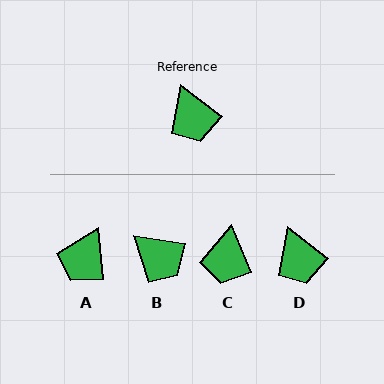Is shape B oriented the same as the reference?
No, it is off by about 29 degrees.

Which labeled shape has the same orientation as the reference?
D.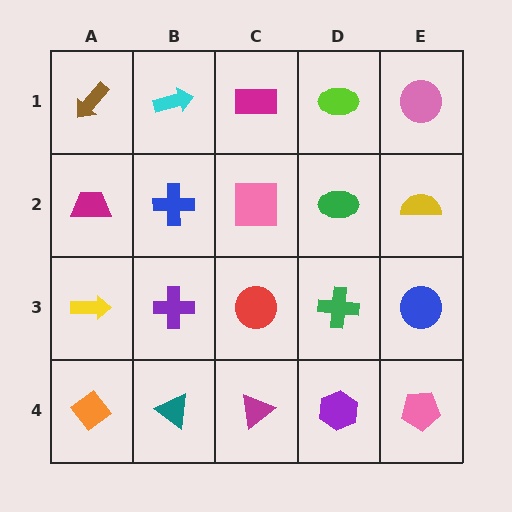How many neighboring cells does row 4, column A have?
2.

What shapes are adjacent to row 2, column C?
A magenta rectangle (row 1, column C), a red circle (row 3, column C), a blue cross (row 2, column B), a green ellipse (row 2, column D).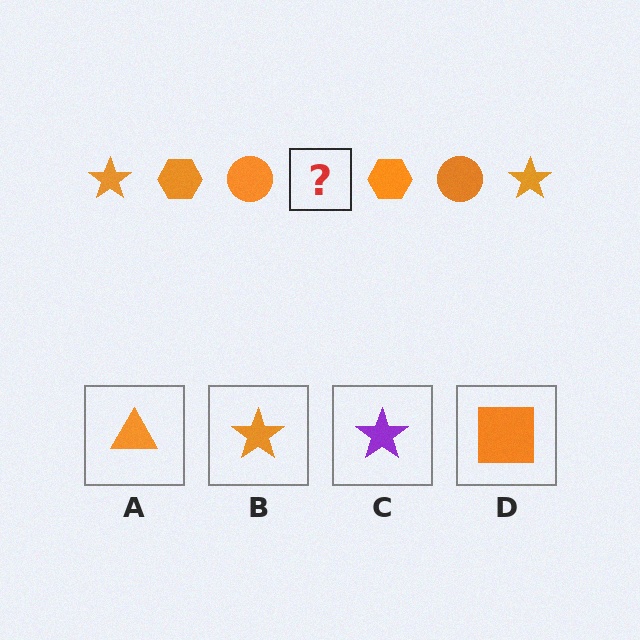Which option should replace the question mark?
Option B.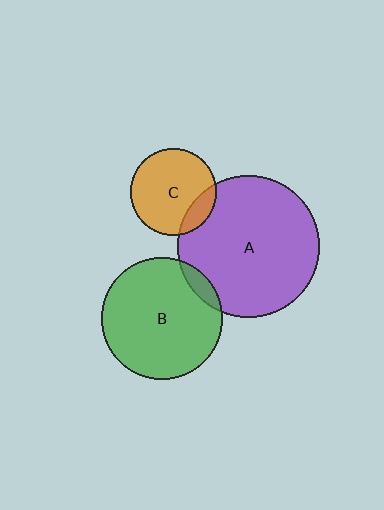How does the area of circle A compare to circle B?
Approximately 1.4 times.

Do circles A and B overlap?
Yes.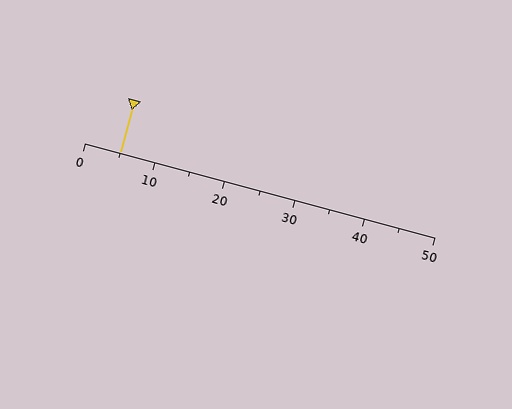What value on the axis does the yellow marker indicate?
The marker indicates approximately 5.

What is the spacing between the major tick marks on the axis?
The major ticks are spaced 10 apart.